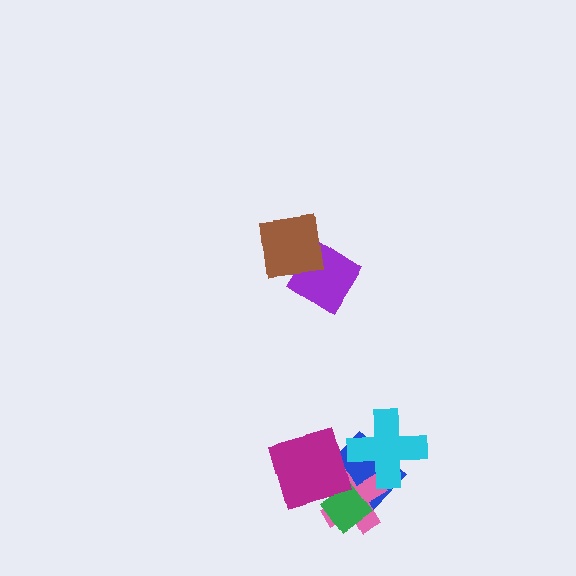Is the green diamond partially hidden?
Yes, it is partially covered by another shape.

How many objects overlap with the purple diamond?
1 object overlaps with the purple diamond.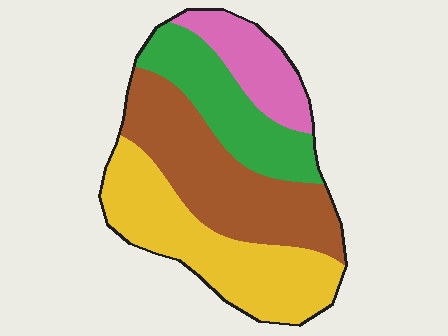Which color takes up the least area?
Pink, at roughly 15%.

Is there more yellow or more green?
Yellow.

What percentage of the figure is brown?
Brown takes up about one third (1/3) of the figure.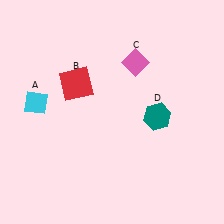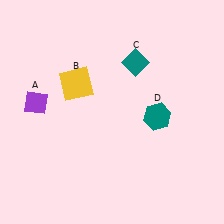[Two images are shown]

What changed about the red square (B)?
In Image 1, B is red. In Image 2, it changed to yellow.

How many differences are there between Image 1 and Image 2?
There are 3 differences between the two images.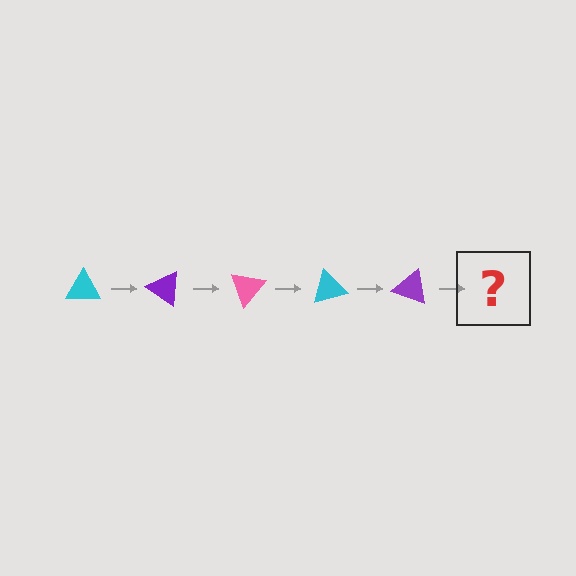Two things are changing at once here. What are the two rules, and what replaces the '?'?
The two rules are that it rotates 35 degrees each step and the color cycles through cyan, purple, and pink. The '?' should be a pink triangle, rotated 175 degrees from the start.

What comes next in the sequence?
The next element should be a pink triangle, rotated 175 degrees from the start.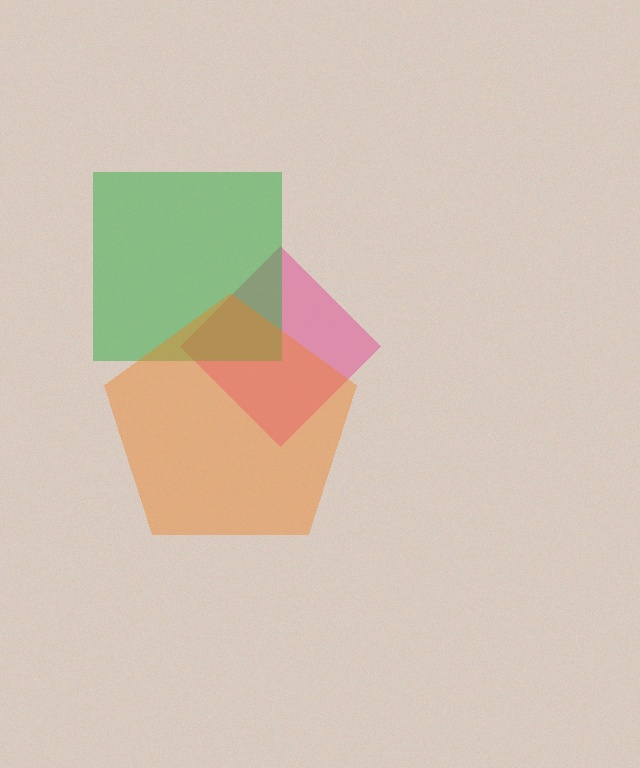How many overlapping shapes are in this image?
There are 3 overlapping shapes in the image.